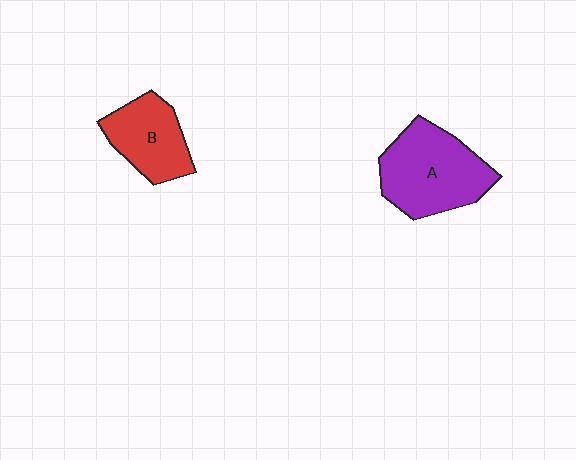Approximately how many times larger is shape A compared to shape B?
Approximately 1.4 times.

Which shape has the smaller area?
Shape B (red).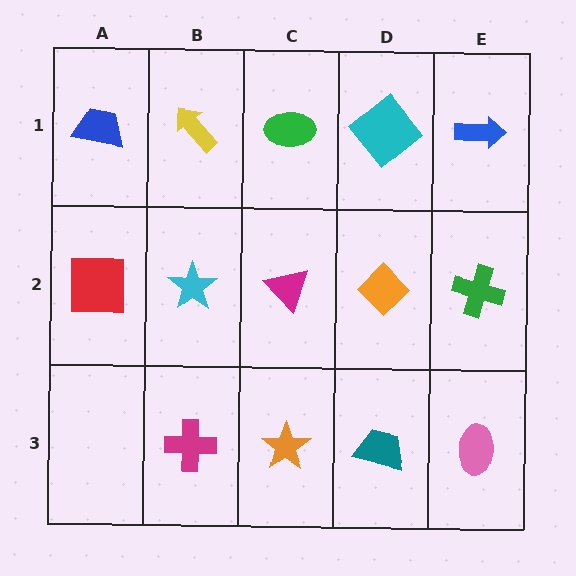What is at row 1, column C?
A green ellipse.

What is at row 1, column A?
A blue trapezoid.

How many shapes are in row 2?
5 shapes.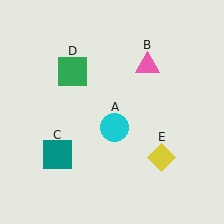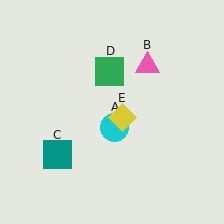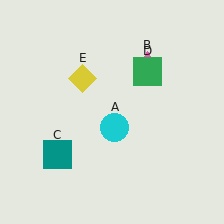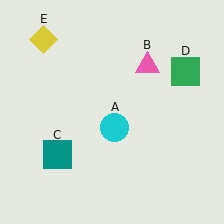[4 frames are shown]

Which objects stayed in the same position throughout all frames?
Cyan circle (object A) and pink triangle (object B) and teal square (object C) remained stationary.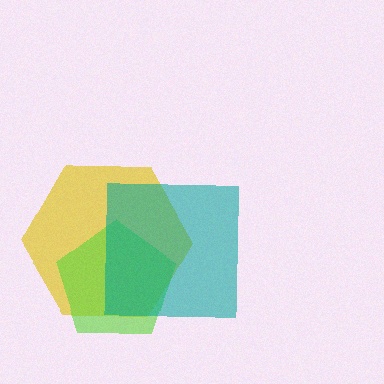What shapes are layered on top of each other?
The layered shapes are: a yellow hexagon, a lime pentagon, a teal square.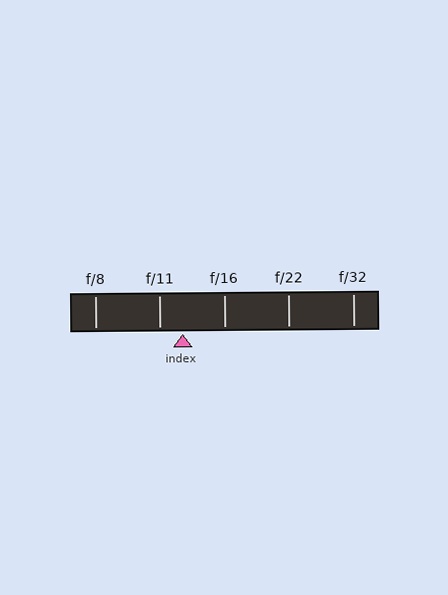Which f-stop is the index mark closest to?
The index mark is closest to f/11.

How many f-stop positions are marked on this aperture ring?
There are 5 f-stop positions marked.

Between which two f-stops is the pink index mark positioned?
The index mark is between f/11 and f/16.